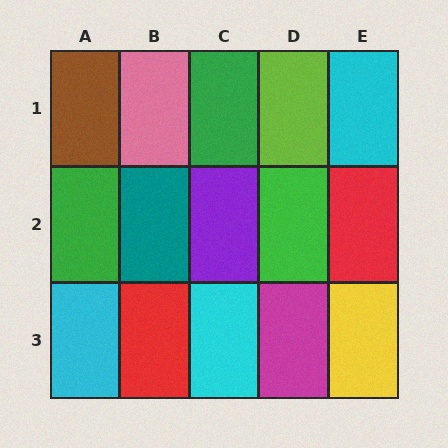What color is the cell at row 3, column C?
Cyan.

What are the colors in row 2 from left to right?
Green, teal, purple, green, red.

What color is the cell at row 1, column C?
Green.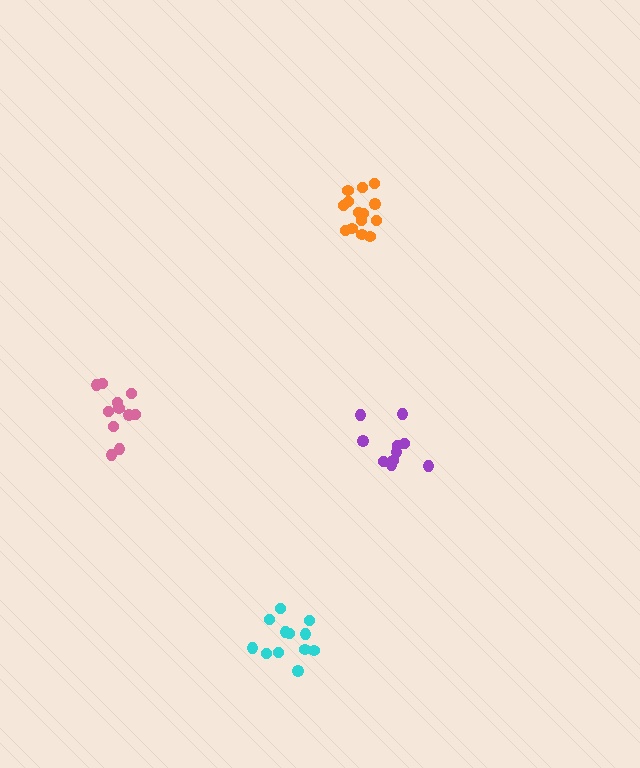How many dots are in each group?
Group 1: 11 dots, Group 2: 10 dots, Group 3: 14 dots, Group 4: 12 dots (47 total).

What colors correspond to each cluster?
The clusters are colored: pink, purple, orange, cyan.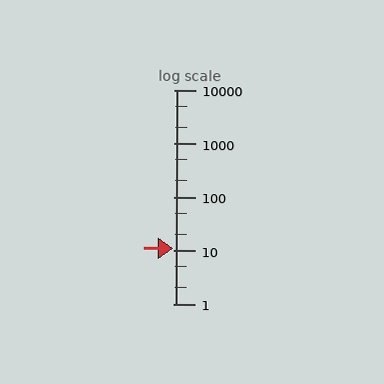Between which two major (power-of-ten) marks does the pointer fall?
The pointer is between 10 and 100.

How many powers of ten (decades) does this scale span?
The scale spans 4 decades, from 1 to 10000.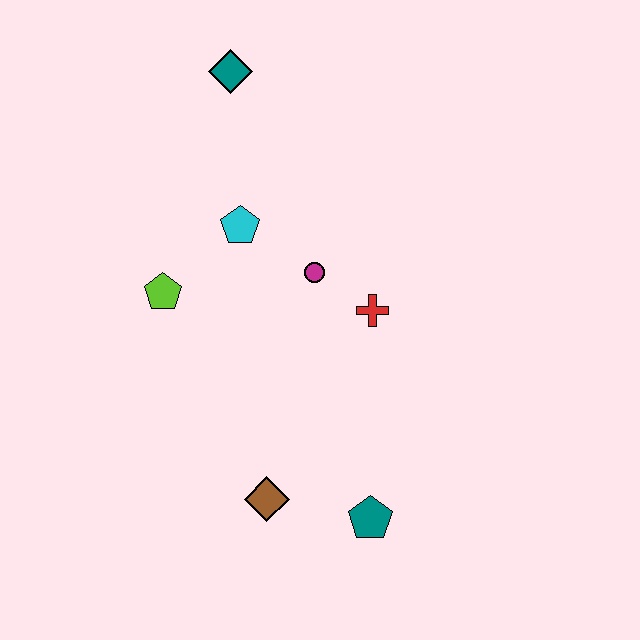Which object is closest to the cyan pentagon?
The magenta circle is closest to the cyan pentagon.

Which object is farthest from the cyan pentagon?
The teal pentagon is farthest from the cyan pentagon.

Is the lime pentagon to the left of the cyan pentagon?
Yes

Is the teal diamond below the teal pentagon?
No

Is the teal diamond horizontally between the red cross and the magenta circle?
No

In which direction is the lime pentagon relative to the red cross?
The lime pentagon is to the left of the red cross.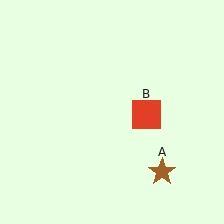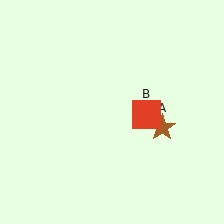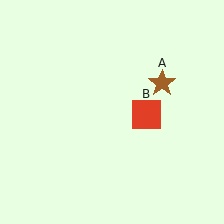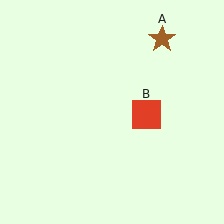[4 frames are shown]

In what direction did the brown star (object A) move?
The brown star (object A) moved up.